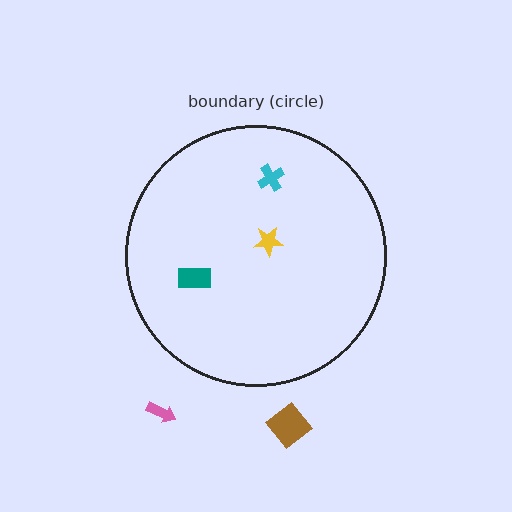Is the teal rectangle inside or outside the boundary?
Inside.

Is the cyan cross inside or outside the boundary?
Inside.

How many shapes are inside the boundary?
3 inside, 2 outside.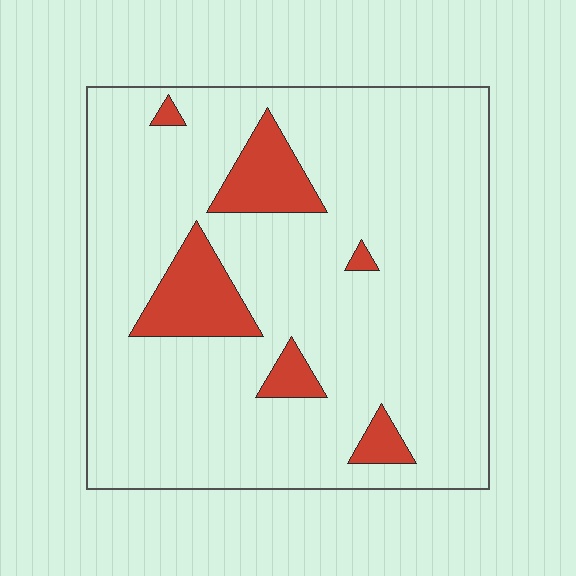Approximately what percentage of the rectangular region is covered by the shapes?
Approximately 10%.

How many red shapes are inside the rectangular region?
6.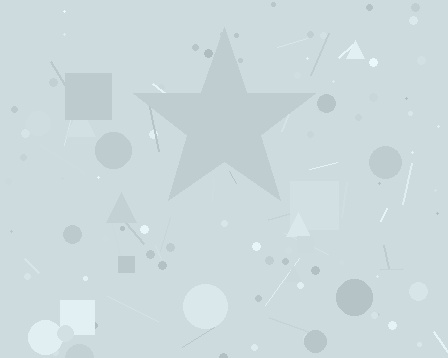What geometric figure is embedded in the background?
A star is embedded in the background.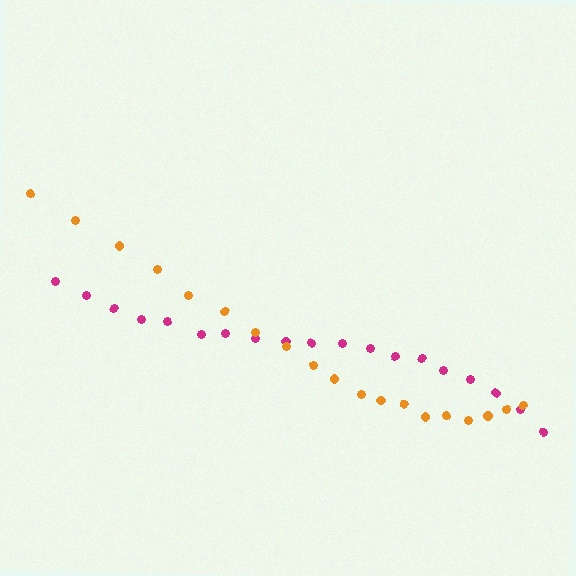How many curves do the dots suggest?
There are 2 distinct paths.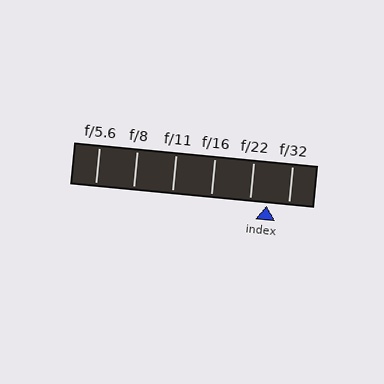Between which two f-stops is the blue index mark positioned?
The index mark is between f/22 and f/32.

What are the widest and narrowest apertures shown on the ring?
The widest aperture shown is f/5.6 and the narrowest is f/32.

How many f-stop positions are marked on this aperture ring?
There are 6 f-stop positions marked.